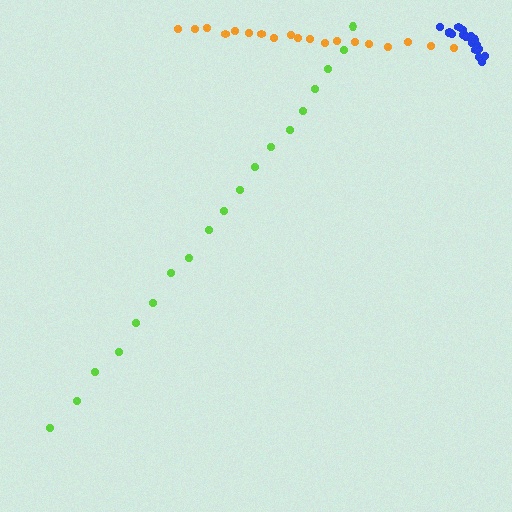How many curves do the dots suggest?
There are 3 distinct paths.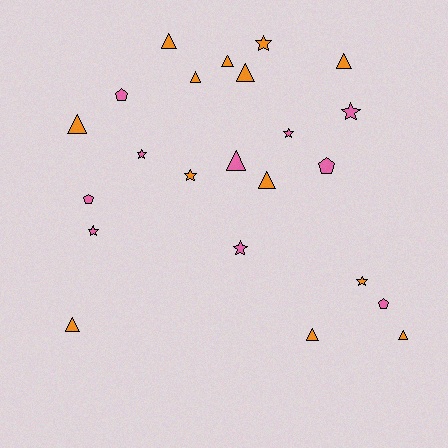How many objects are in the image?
There are 23 objects.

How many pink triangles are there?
There is 1 pink triangle.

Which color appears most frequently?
Orange, with 13 objects.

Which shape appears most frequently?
Triangle, with 11 objects.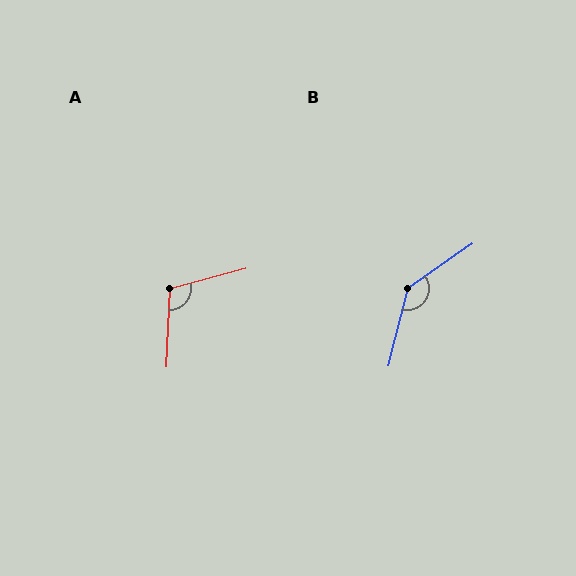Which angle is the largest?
B, at approximately 139 degrees.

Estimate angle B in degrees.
Approximately 139 degrees.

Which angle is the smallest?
A, at approximately 107 degrees.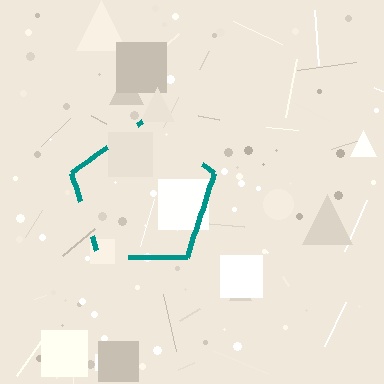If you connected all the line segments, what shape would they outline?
They would outline a pentagon.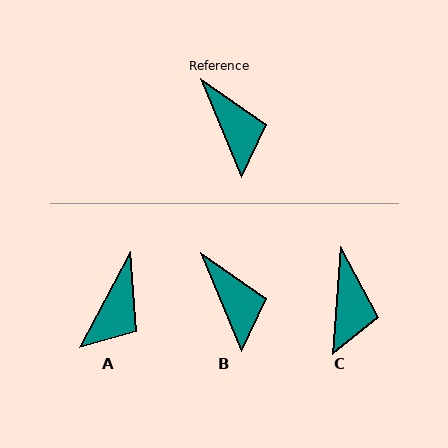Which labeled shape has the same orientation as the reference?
B.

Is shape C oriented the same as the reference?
No, it is off by about 27 degrees.